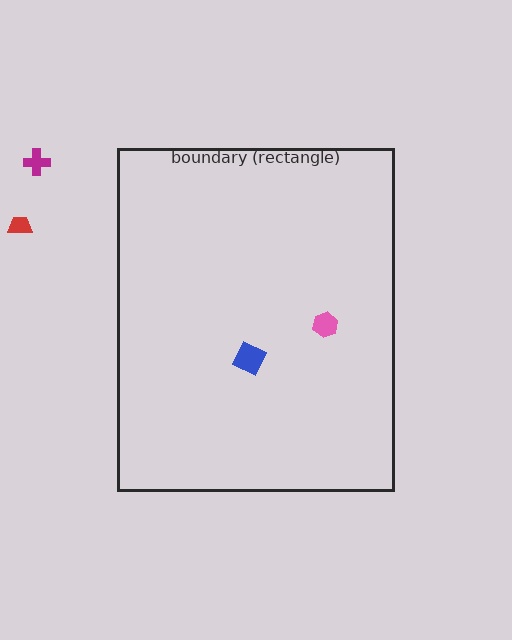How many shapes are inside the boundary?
2 inside, 2 outside.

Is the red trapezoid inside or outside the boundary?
Outside.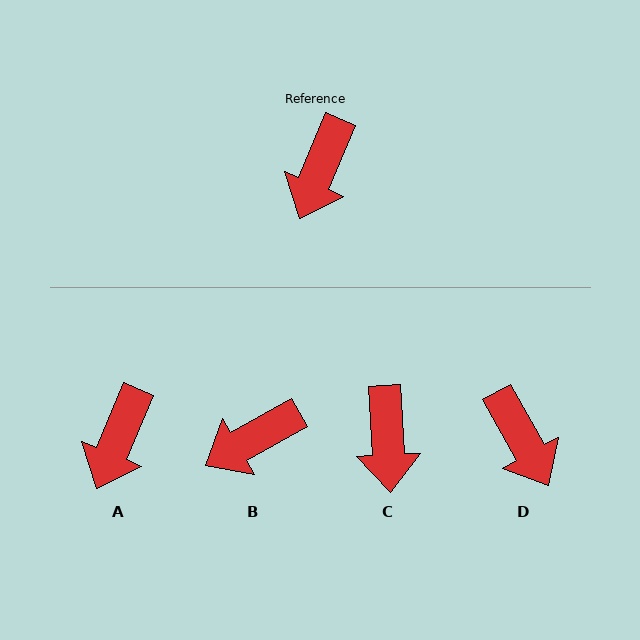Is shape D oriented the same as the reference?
No, it is off by about 52 degrees.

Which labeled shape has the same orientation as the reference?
A.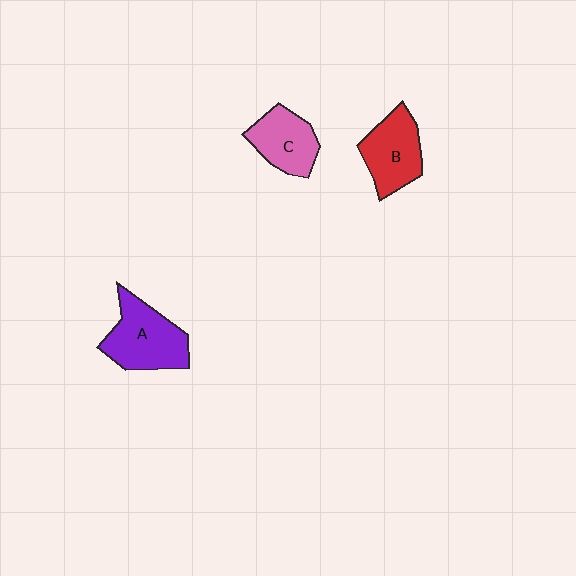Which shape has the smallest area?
Shape C (pink).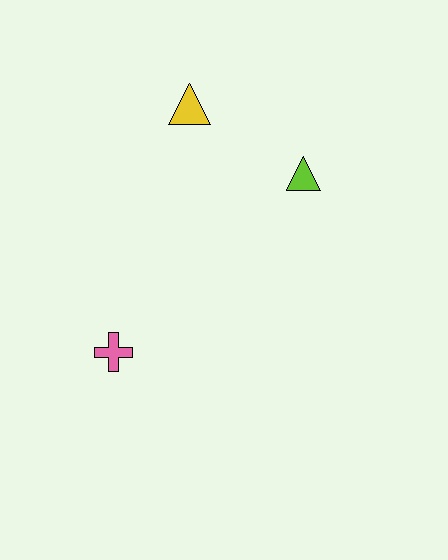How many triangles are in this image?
There are 2 triangles.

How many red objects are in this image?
There are no red objects.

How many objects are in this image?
There are 3 objects.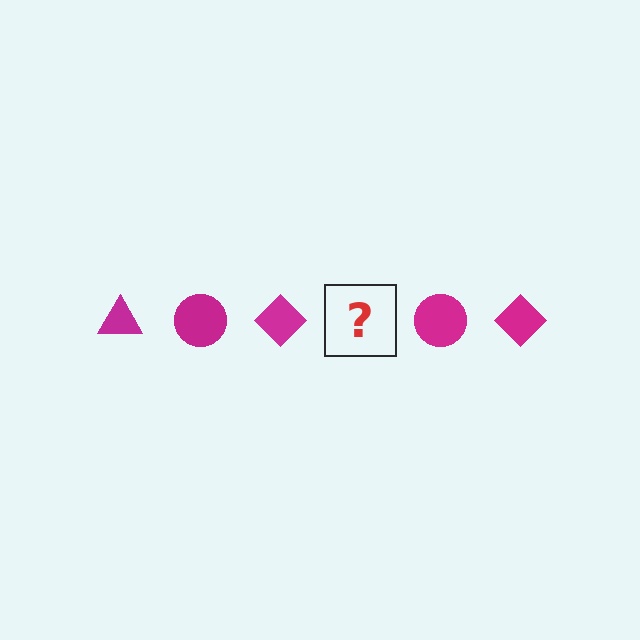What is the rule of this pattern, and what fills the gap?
The rule is that the pattern cycles through triangle, circle, diamond shapes in magenta. The gap should be filled with a magenta triangle.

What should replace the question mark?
The question mark should be replaced with a magenta triangle.